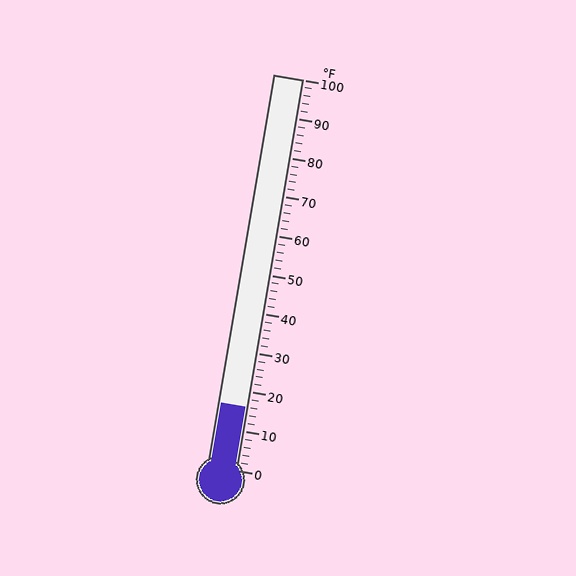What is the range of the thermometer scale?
The thermometer scale ranges from 0°F to 100°F.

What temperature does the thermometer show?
The thermometer shows approximately 16°F.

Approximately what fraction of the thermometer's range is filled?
The thermometer is filled to approximately 15% of its range.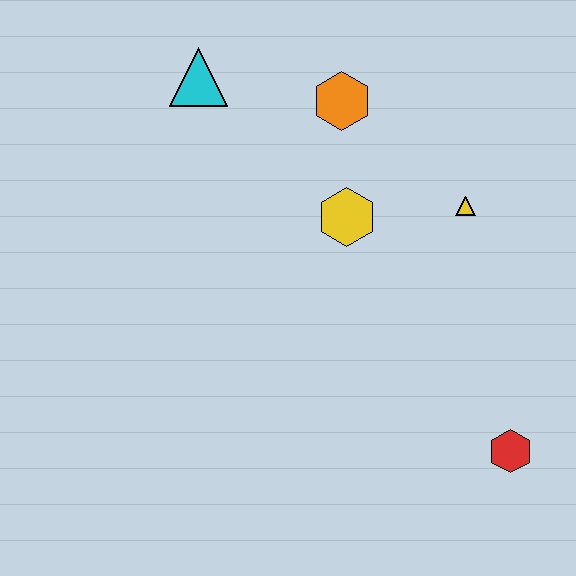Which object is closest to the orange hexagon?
The yellow hexagon is closest to the orange hexagon.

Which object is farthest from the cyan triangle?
The red hexagon is farthest from the cyan triangle.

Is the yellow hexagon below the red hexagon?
No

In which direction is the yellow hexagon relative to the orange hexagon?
The yellow hexagon is below the orange hexagon.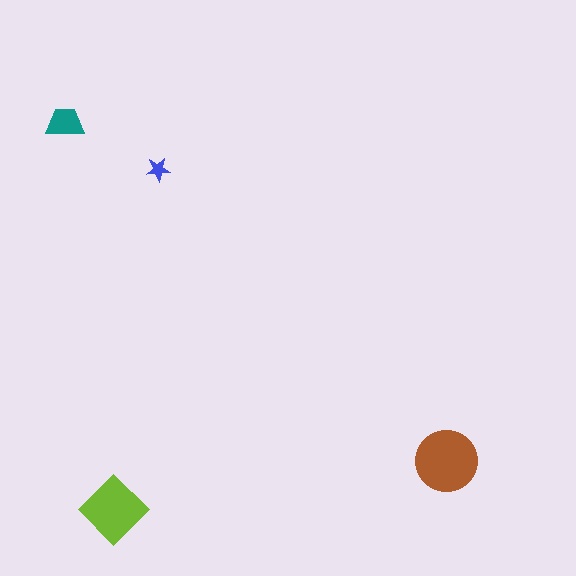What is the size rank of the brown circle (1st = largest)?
1st.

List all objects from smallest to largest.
The blue star, the teal trapezoid, the lime diamond, the brown circle.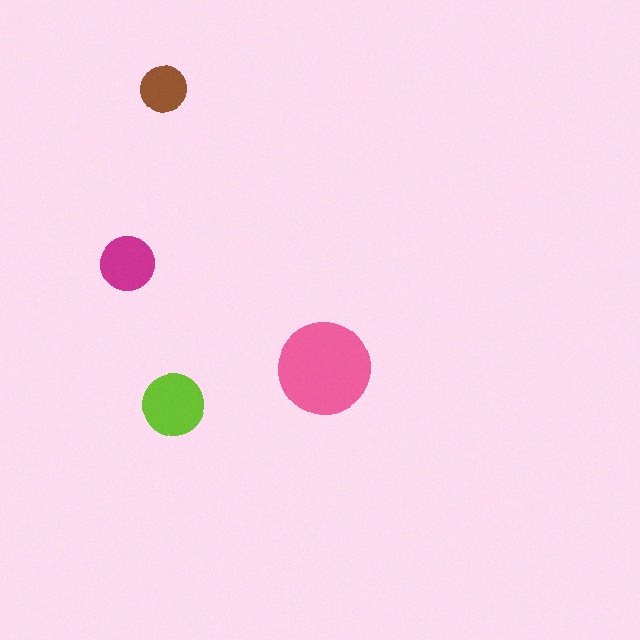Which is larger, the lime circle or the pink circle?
The pink one.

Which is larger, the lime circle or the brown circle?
The lime one.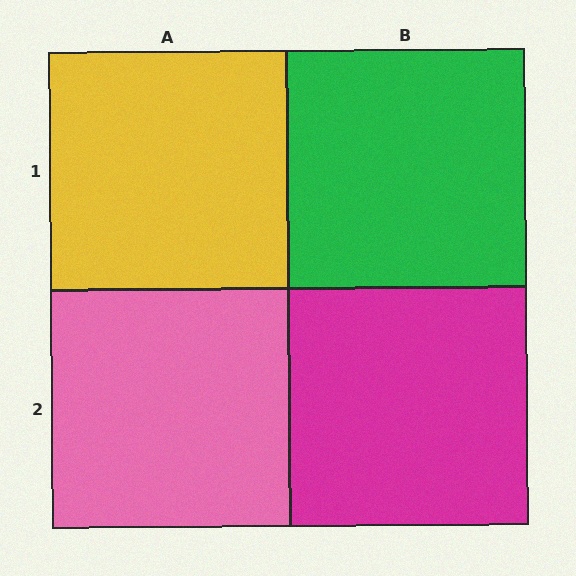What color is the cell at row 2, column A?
Pink.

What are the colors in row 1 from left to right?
Yellow, green.